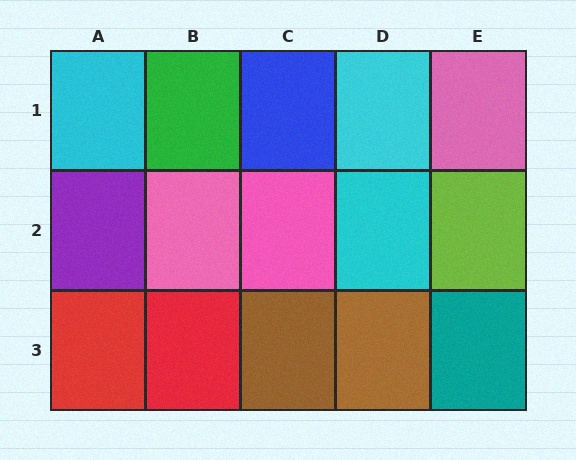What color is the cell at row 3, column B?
Red.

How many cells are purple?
1 cell is purple.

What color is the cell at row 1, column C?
Blue.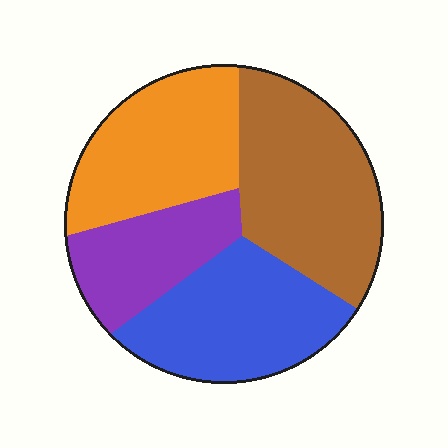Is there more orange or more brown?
Brown.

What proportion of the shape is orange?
Orange covers 25% of the shape.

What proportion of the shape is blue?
Blue takes up about one quarter (1/4) of the shape.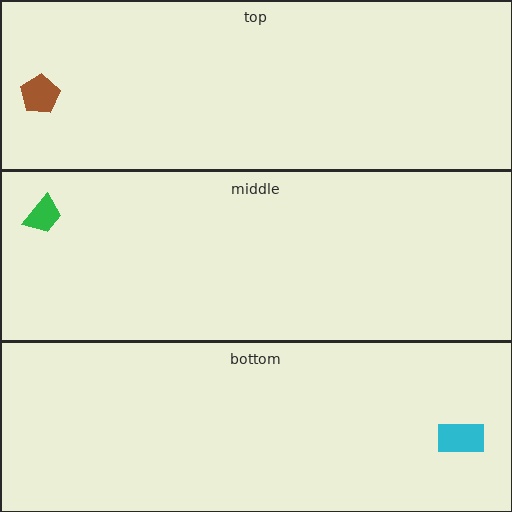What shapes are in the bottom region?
The cyan rectangle.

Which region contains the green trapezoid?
The middle region.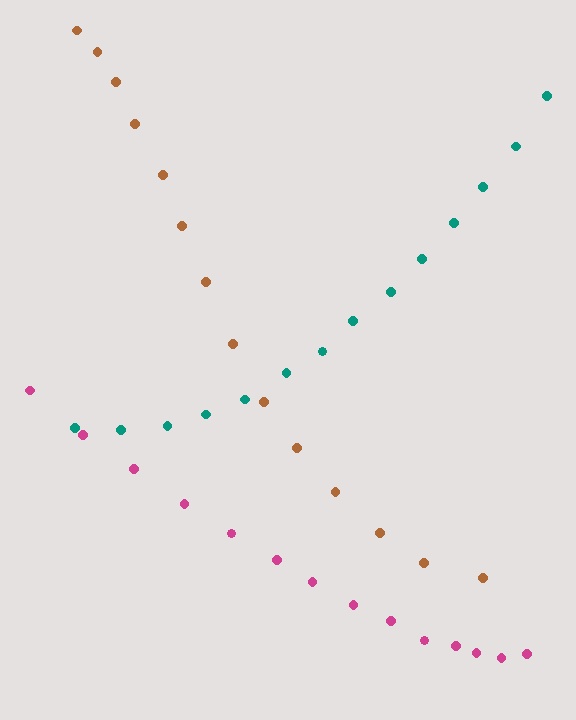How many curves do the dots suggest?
There are 3 distinct paths.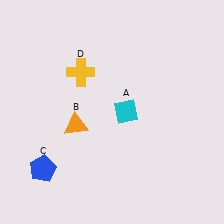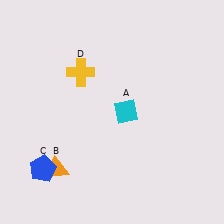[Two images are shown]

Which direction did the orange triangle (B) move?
The orange triangle (B) moved down.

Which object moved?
The orange triangle (B) moved down.